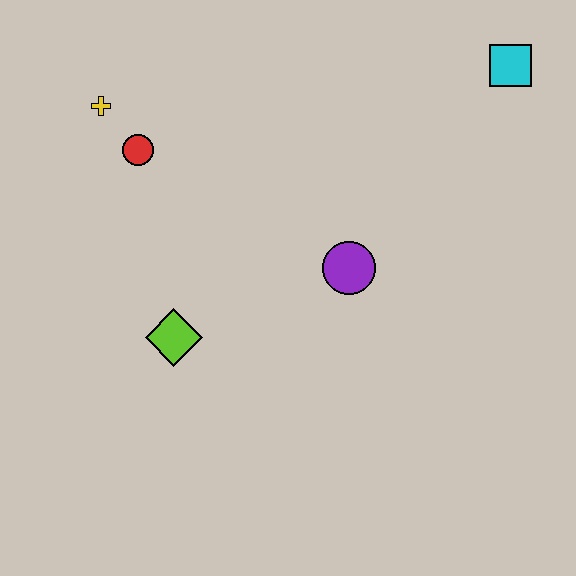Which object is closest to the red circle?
The yellow cross is closest to the red circle.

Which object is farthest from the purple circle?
The yellow cross is farthest from the purple circle.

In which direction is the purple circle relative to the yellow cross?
The purple circle is to the right of the yellow cross.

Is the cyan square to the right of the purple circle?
Yes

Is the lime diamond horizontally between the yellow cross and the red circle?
No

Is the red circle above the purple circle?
Yes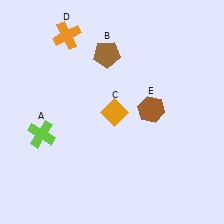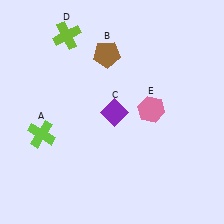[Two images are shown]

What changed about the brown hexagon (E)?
In Image 1, E is brown. In Image 2, it changed to pink.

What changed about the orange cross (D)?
In Image 1, D is orange. In Image 2, it changed to lime.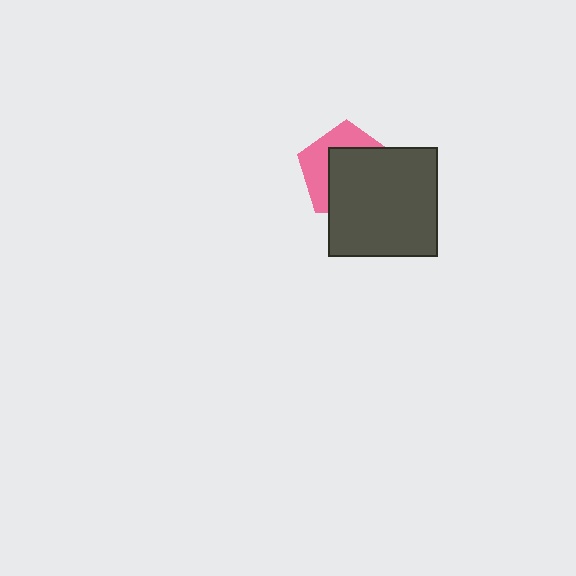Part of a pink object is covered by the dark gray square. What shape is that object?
It is a pentagon.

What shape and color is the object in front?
The object in front is a dark gray square.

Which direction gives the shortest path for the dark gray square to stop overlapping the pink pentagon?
Moving toward the lower-right gives the shortest separation.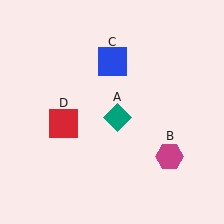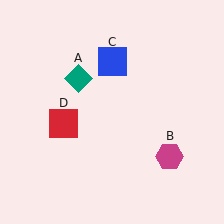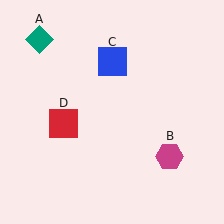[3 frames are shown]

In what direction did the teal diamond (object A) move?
The teal diamond (object A) moved up and to the left.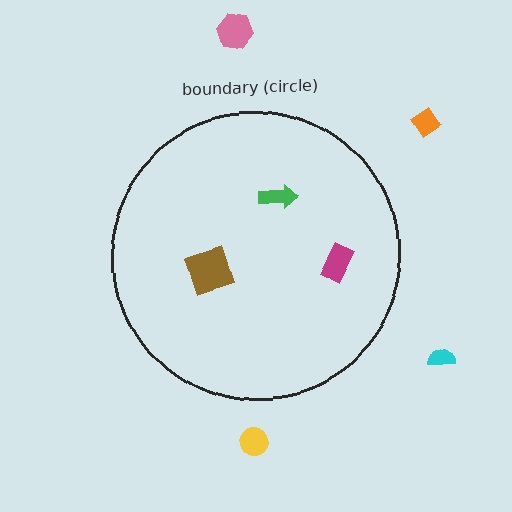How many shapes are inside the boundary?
3 inside, 4 outside.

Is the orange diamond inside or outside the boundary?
Outside.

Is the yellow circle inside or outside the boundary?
Outside.